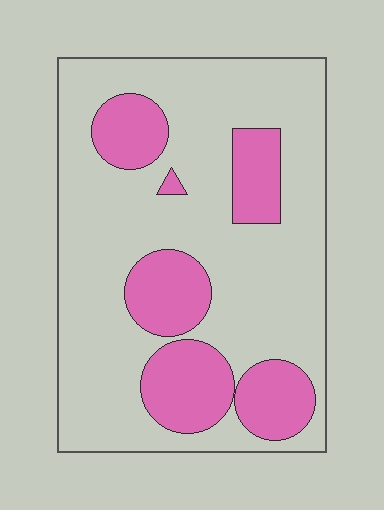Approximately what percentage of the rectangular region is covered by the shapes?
Approximately 25%.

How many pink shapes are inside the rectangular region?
6.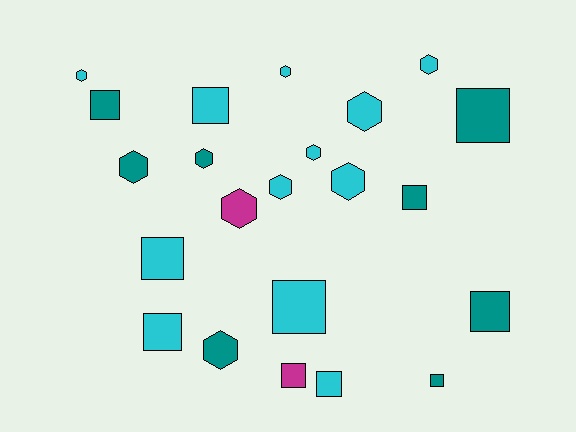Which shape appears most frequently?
Hexagon, with 11 objects.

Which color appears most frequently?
Cyan, with 12 objects.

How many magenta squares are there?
There is 1 magenta square.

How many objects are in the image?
There are 22 objects.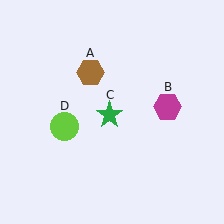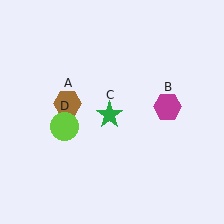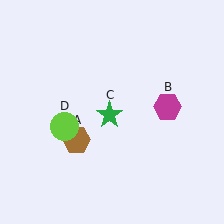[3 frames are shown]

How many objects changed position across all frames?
1 object changed position: brown hexagon (object A).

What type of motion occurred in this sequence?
The brown hexagon (object A) rotated counterclockwise around the center of the scene.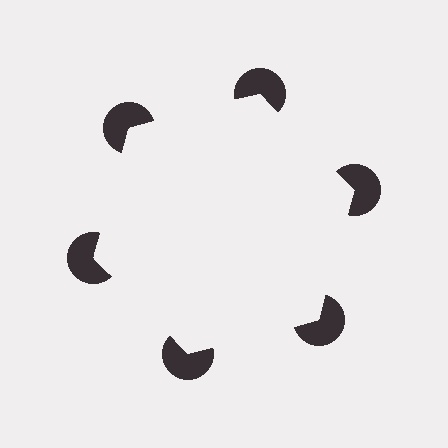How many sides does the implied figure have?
6 sides.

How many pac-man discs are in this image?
There are 6 — one at each vertex of the illusory hexagon.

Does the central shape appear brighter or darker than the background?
It typically appears slightly brighter than the background, even though no actual brightness change is drawn.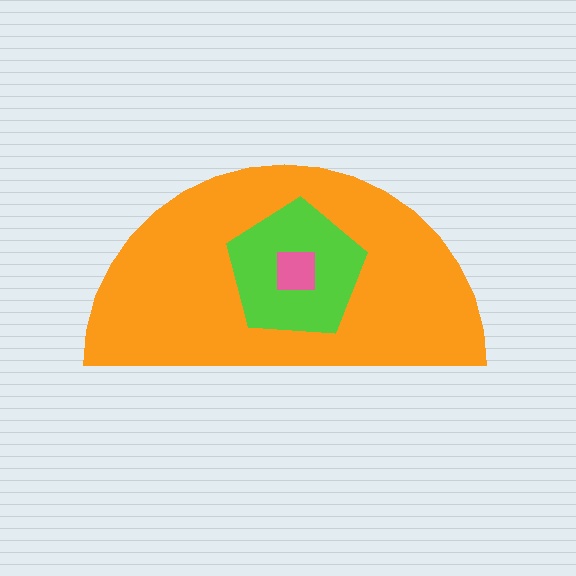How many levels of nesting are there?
3.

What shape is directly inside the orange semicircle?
The lime pentagon.